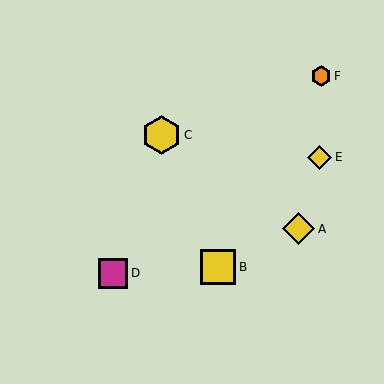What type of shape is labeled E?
Shape E is a yellow diamond.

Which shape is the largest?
The yellow hexagon (labeled C) is the largest.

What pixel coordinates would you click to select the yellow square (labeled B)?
Click at (218, 267) to select the yellow square B.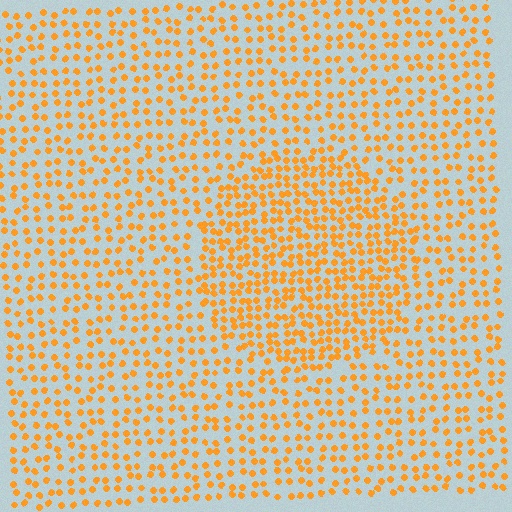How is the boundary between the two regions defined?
The boundary is defined by a change in element density (approximately 1.7x ratio). All elements are the same color, size, and shape.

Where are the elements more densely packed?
The elements are more densely packed inside the circle boundary.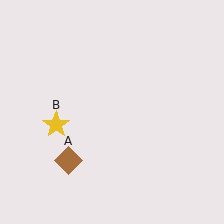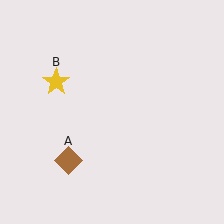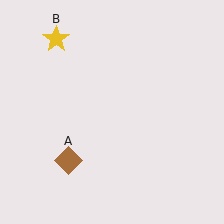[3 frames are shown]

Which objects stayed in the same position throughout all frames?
Brown diamond (object A) remained stationary.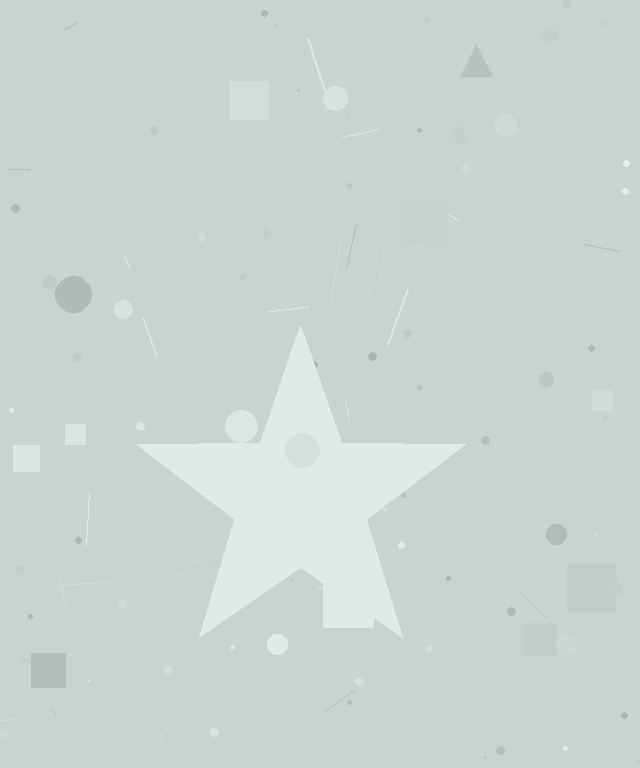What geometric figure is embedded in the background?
A star is embedded in the background.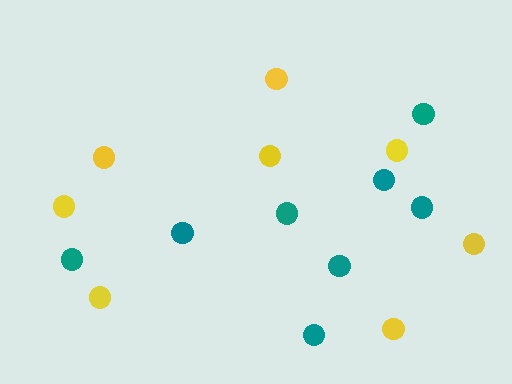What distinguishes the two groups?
There are 2 groups: one group of teal circles (8) and one group of yellow circles (8).